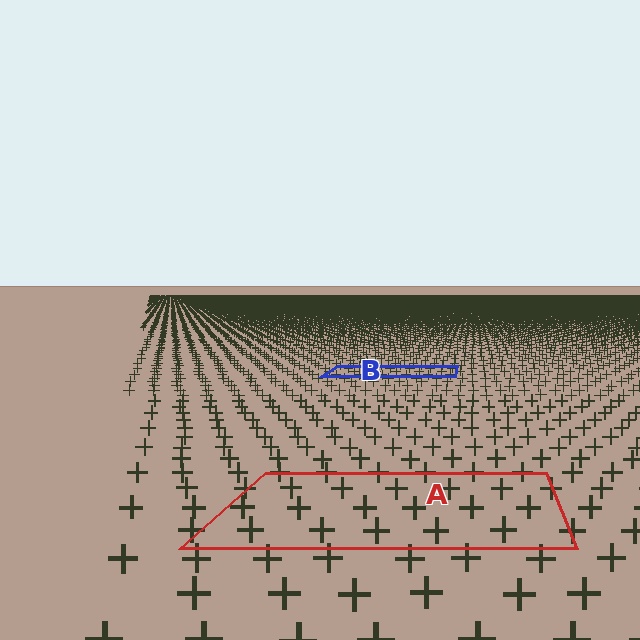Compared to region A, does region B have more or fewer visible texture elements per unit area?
Region B has more texture elements per unit area — they are packed more densely because it is farther away.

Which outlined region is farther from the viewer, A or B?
Region B is farther from the viewer — the texture elements inside it appear smaller and more densely packed.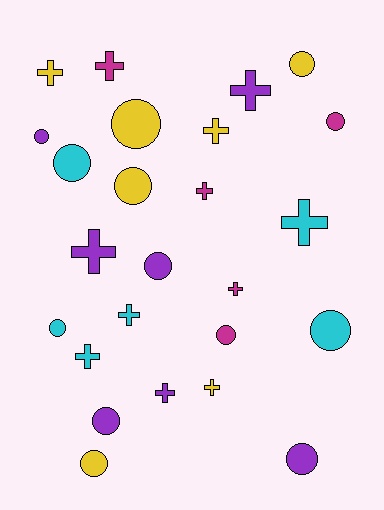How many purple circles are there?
There are 4 purple circles.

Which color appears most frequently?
Purple, with 7 objects.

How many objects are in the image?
There are 25 objects.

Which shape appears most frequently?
Circle, with 13 objects.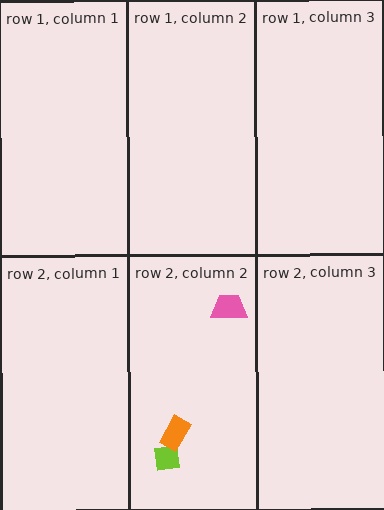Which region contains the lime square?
The row 2, column 2 region.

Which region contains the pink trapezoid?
The row 2, column 2 region.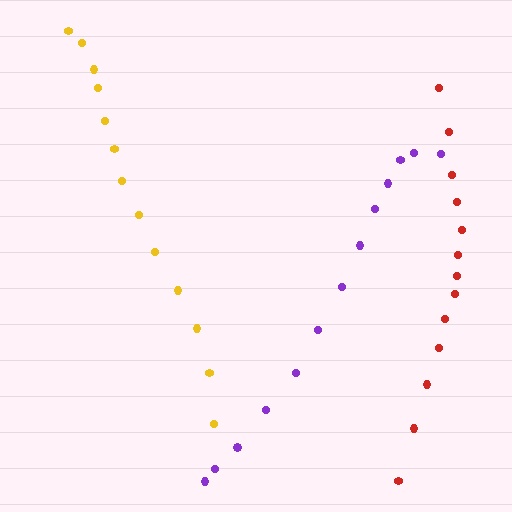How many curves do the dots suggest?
There are 3 distinct paths.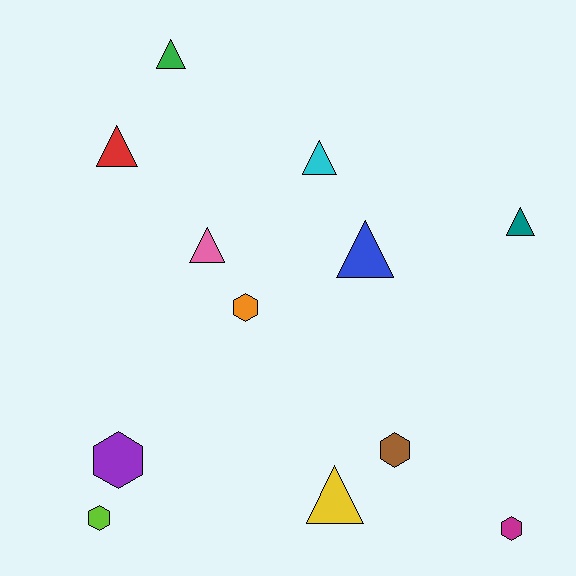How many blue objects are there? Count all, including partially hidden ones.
There is 1 blue object.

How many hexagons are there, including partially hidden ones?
There are 5 hexagons.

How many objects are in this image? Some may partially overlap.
There are 12 objects.